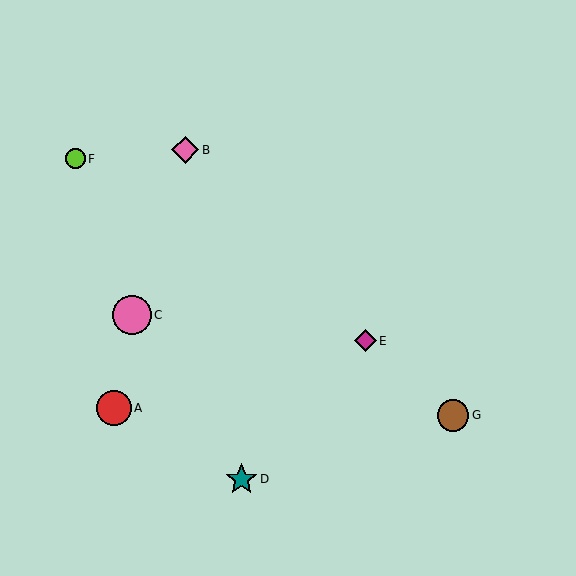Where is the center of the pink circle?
The center of the pink circle is at (132, 315).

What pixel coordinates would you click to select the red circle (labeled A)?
Click at (114, 408) to select the red circle A.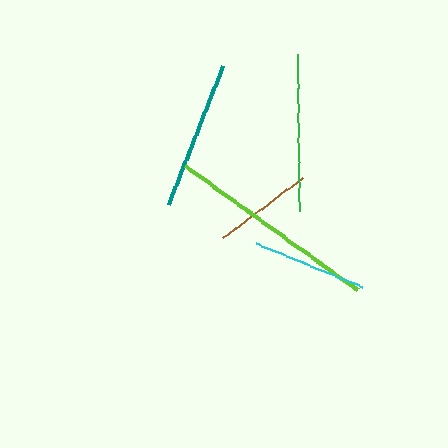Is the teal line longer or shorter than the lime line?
The lime line is longer than the teal line.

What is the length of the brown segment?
The brown segment is approximately 99 pixels long.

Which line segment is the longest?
The lime line is the longest at approximately 213 pixels.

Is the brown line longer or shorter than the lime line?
The lime line is longer than the brown line.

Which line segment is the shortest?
The brown line is the shortest at approximately 99 pixels.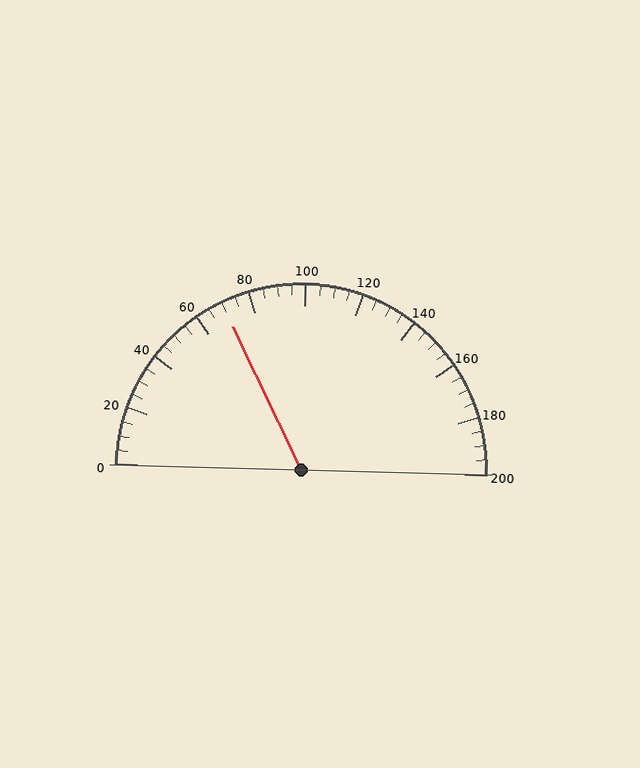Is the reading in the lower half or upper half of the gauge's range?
The reading is in the lower half of the range (0 to 200).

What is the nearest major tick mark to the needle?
The nearest major tick mark is 80.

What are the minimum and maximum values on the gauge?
The gauge ranges from 0 to 200.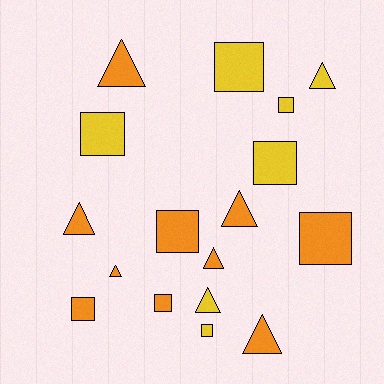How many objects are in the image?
There are 17 objects.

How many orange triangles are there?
There are 6 orange triangles.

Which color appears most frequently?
Orange, with 10 objects.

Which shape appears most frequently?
Square, with 9 objects.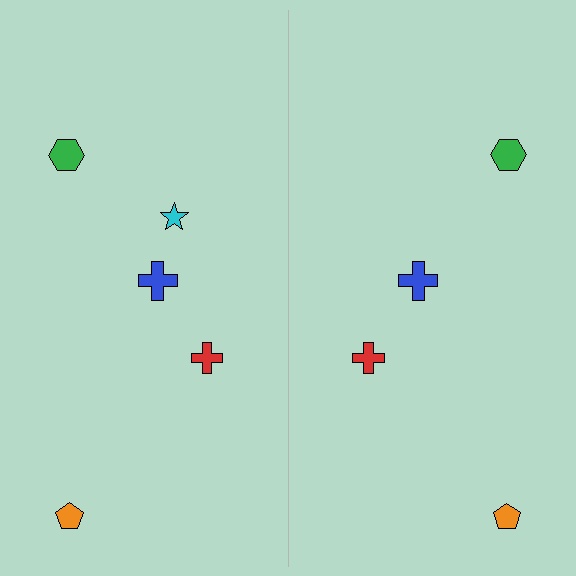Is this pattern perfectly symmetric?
No, the pattern is not perfectly symmetric. A cyan star is missing from the right side.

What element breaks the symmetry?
A cyan star is missing from the right side.